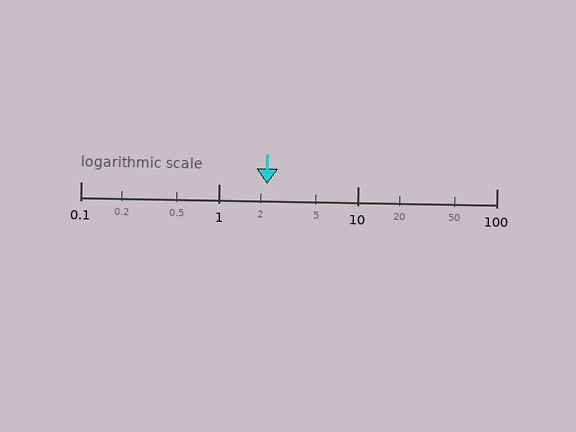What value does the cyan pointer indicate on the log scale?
The pointer indicates approximately 2.2.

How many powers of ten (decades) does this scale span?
The scale spans 3 decades, from 0.1 to 100.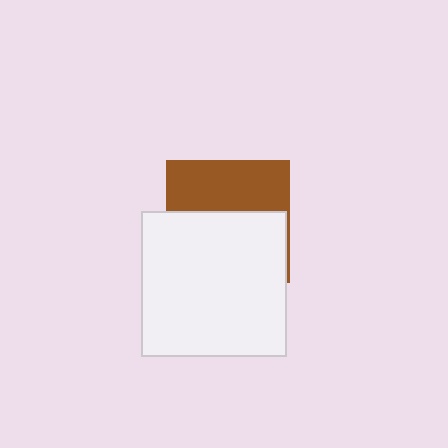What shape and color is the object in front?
The object in front is a white square.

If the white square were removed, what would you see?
You would see the complete brown square.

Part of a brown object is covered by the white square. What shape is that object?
It is a square.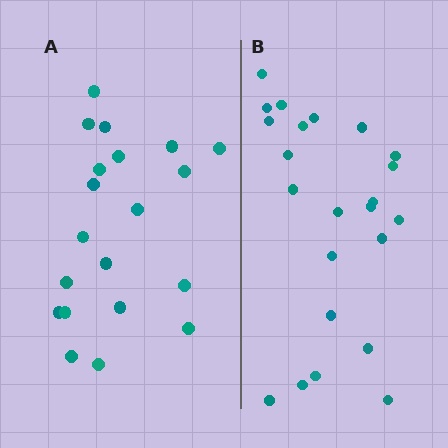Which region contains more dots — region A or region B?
Region B (the right region) has more dots.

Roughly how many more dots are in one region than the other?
Region B has just a few more — roughly 2 or 3 more dots than region A.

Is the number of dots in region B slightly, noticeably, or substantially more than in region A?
Region B has only slightly more — the two regions are fairly close. The ratio is roughly 1.1 to 1.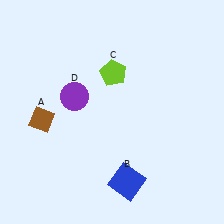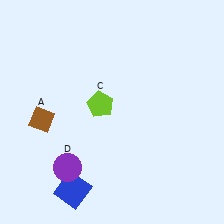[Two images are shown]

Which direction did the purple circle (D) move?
The purple circle (D) moved down.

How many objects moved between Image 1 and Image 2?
3 objects moved between the two images.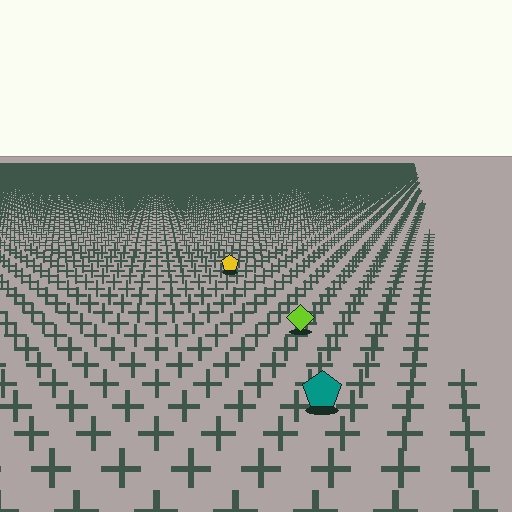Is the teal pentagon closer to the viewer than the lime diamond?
Yes. The teal pentagon is closer — you can tell from the texture gradient: the ground texture is coarser near it.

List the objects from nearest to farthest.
From nearest to farthest: the teal pentagon, the lime diamond, the yellow pentagon.